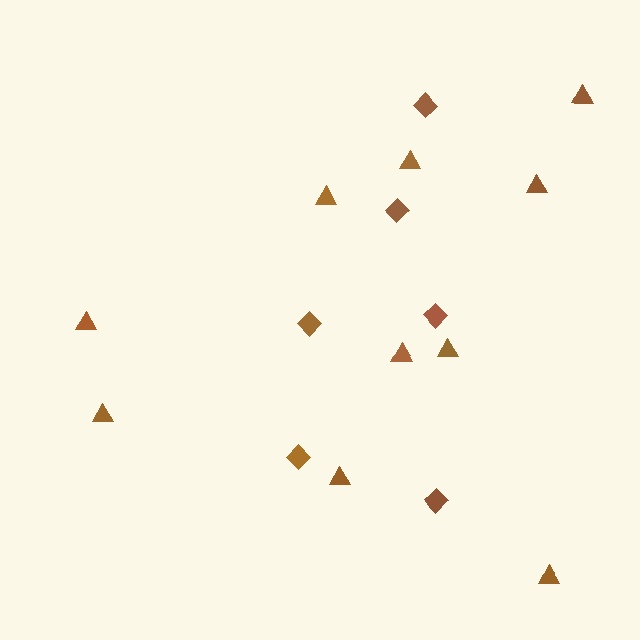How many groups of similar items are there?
There are 2 groups: one group of triangles (10) and one group of diamonds (6).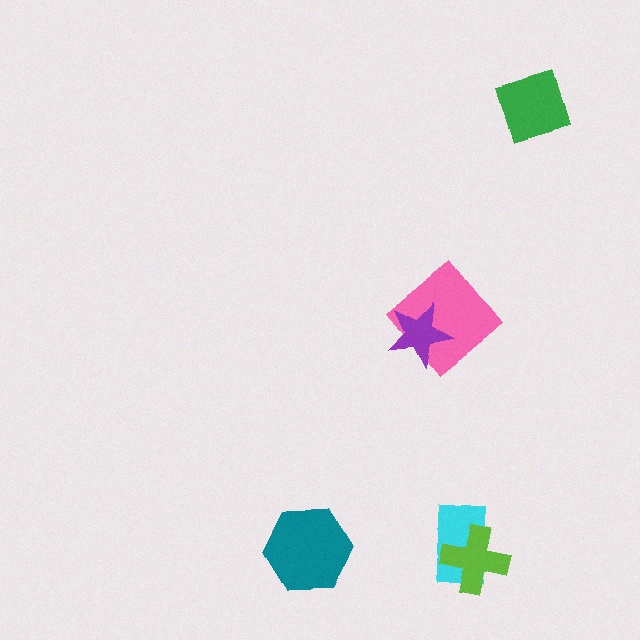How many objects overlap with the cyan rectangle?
1 object overlaps with the cyan rectangle.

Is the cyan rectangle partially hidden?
Yes, it is partially covered by another shape.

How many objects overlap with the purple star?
1 object overlaps with the purple star.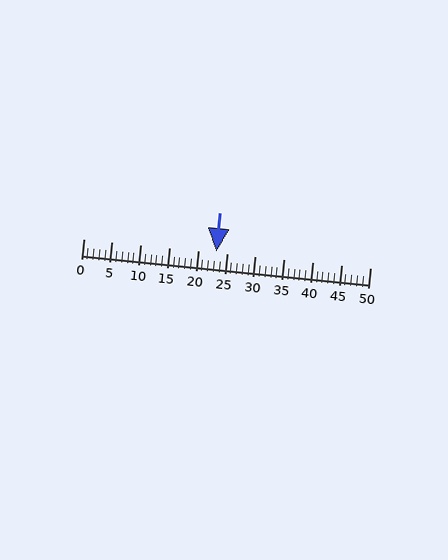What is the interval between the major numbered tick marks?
The major tick marks are spaced 5 units apart.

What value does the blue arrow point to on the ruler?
The blue arrow points to approximately 23.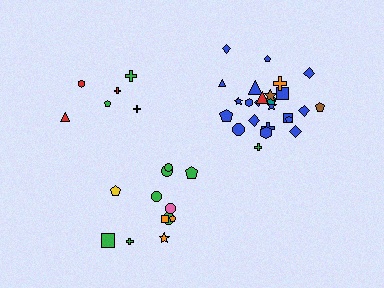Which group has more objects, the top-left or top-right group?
The top-right group.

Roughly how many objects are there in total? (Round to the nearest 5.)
Roughly 45 objects in total.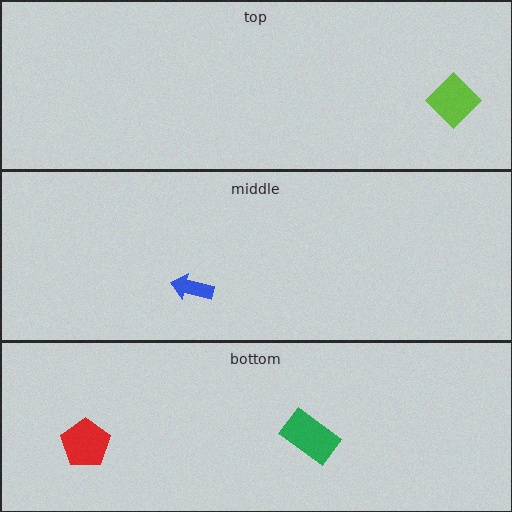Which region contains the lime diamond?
The top region.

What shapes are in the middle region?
The blue arrow.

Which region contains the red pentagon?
The bottom region.